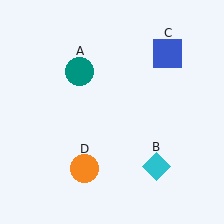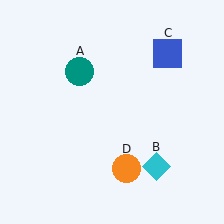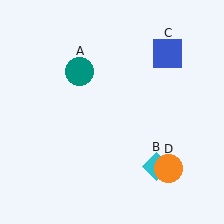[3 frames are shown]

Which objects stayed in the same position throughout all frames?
Teal circle (object A) and cyan diamond (object B) and blue square (object C) remained stationary.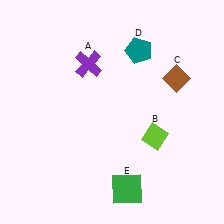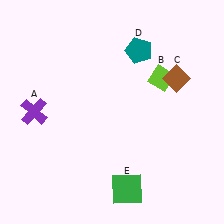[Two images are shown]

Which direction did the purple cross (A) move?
The purple cross (A) moved left.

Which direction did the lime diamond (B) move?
The lime diamond (B) moved up.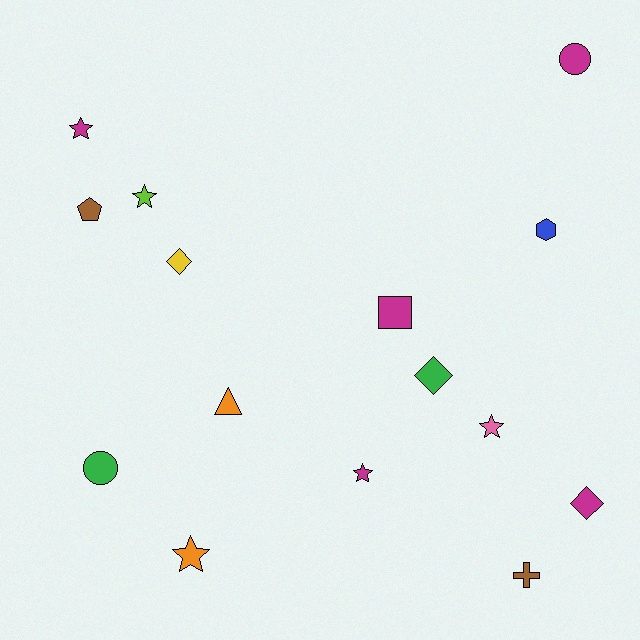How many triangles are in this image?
There is 1 triangle.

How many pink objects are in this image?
There is 1 pink object.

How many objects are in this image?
There are 15 objects.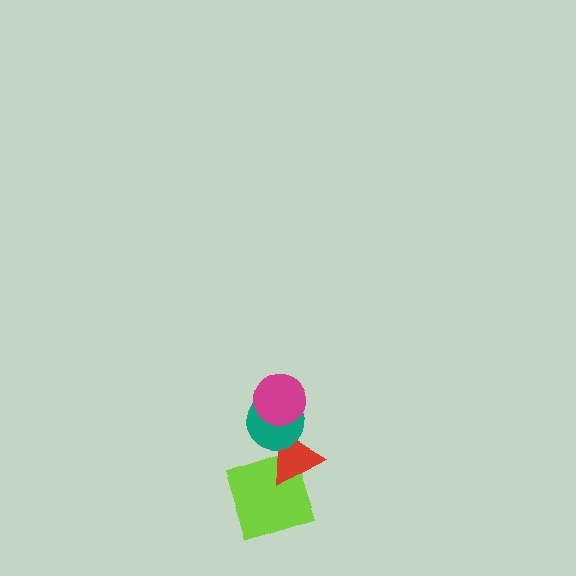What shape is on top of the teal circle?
The magenta circle is on top of the teal circle.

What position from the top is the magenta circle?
The magenta circle is 1st from the top.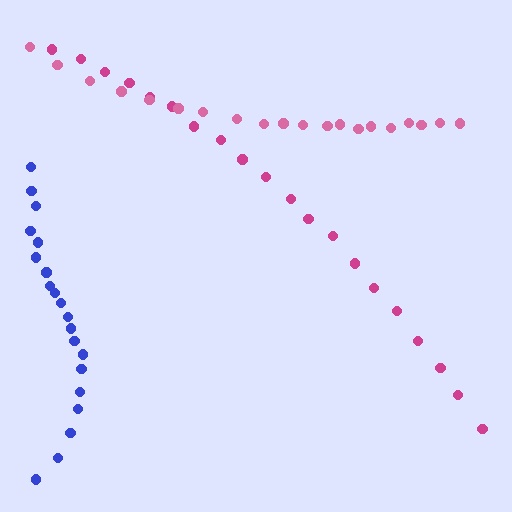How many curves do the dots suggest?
There are 3 distinct paths.